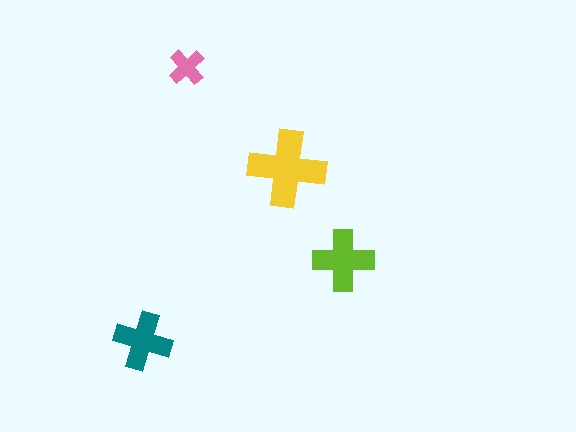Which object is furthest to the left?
The teal cross is leftmost.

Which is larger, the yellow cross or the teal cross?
The yellow one.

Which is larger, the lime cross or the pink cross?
The lime one.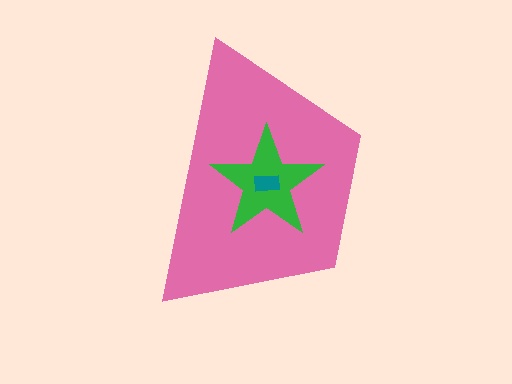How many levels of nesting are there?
3.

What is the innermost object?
The teal rectangle.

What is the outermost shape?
The pink trapezoid.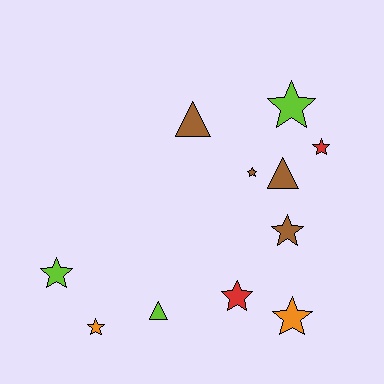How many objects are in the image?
There are 11 objects.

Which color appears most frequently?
Brown, with 4 objects.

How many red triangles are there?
There are no red triangles.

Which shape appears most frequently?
Star, with 8 objects.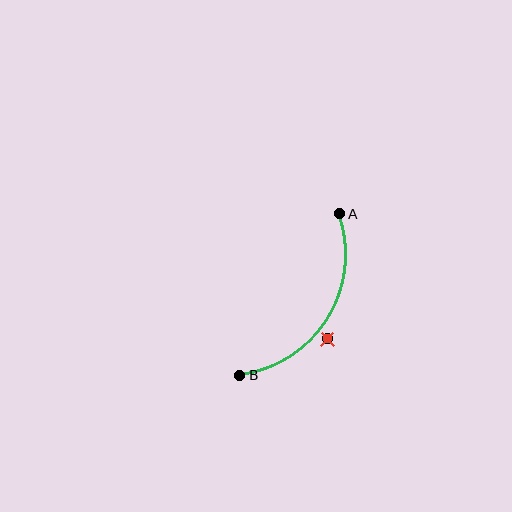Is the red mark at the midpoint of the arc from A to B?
No — the red mark does not lie on the arc at all. It sits slightly outside the curve.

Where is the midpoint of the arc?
The arc midpoint is the point on the curve farthest from the straight line joining A and B. It sits to the right of that line.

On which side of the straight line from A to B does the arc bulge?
The arc bulges to the right of the straight line connecting A and B.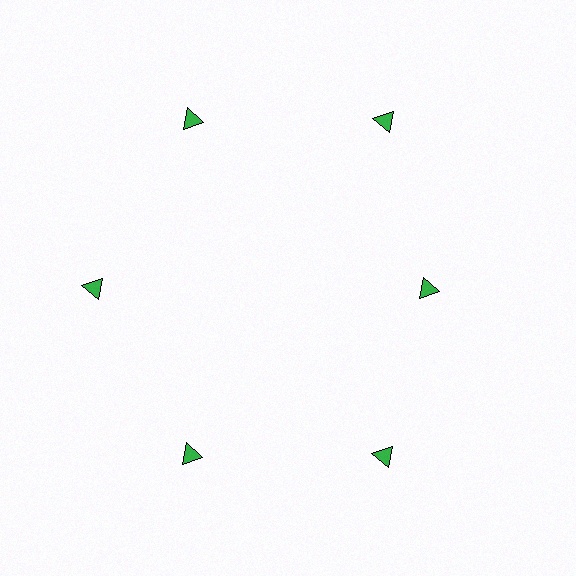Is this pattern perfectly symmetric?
No. The 6 green triangles are arranged in a ring, but one element near the 3 o'clock position is pulled inward toward the center, breaking the 6-fold rotational symmetry.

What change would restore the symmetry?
The symmetry would be restored by moving it outward, back onto the ring so that all 6 triangles sit at equal angles and equal distance from the center.